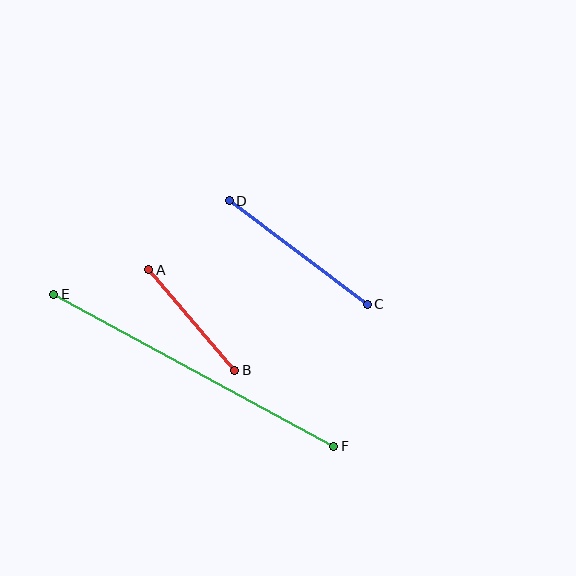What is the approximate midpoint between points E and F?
The midpoint is at approximately (194, 370) pixels.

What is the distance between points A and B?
The distance is approximately 132 pixels.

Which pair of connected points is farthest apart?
Points E and F are farthest apart.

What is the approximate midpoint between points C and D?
The midpoint is at approximately (298, 253) pixels.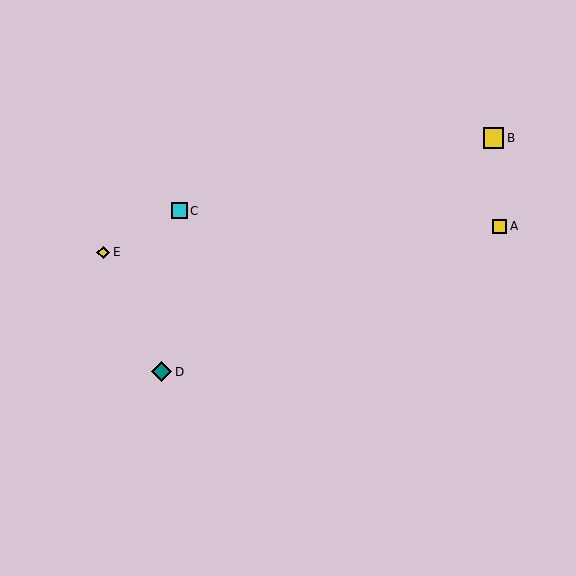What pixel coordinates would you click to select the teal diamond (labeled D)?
Click at (162, 372) to select the teal diamond D.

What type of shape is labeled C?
Shape C is a cyan square.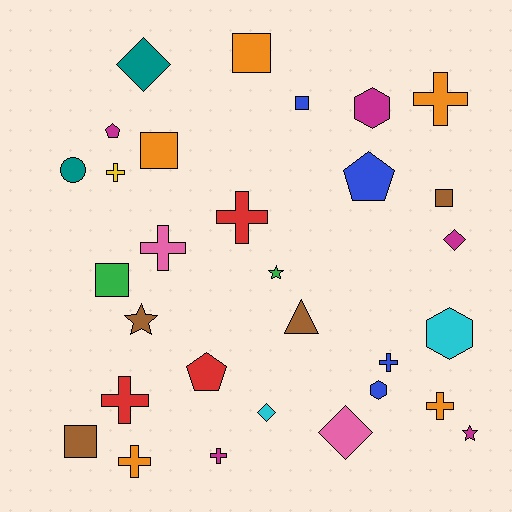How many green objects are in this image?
There are 2 green objects.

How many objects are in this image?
There are 30 objects.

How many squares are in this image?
There are 6 squares.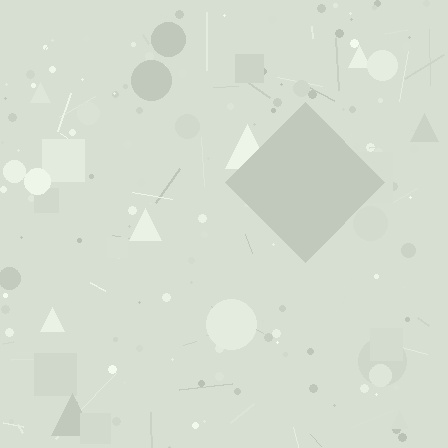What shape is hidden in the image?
A diamond is hidden in the image.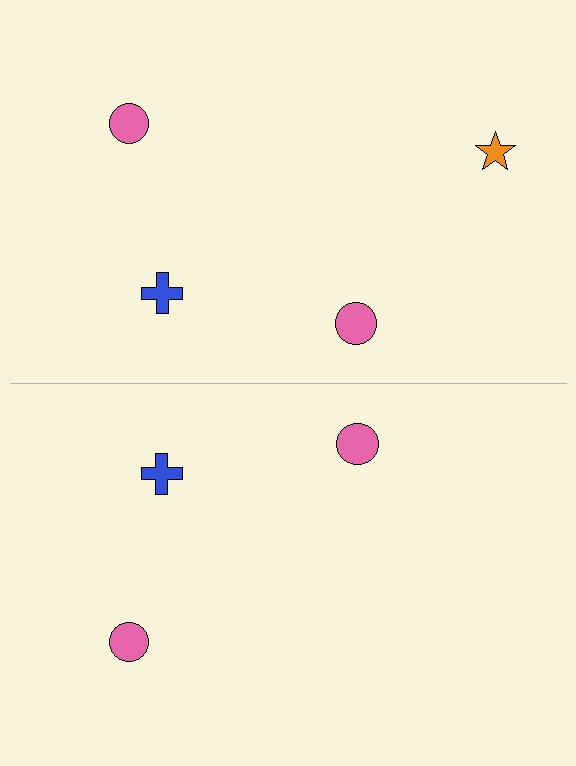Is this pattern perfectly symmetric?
No, the pattern is not perfectly symmetric. A orange star is missing from the bottom side.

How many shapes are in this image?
There are 7 shapes in this image.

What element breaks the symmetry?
A orange star is missing from the bottom side.